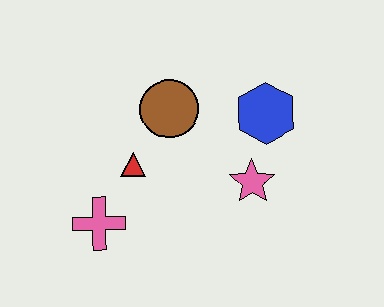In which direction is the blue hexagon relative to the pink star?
The blue hexagon is above the pink star.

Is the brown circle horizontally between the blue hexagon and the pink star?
No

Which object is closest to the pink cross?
The red triangle is closest to the pink cross.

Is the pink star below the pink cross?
No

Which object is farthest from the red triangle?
The blue hexagon is farthest from the red triangle.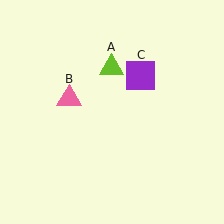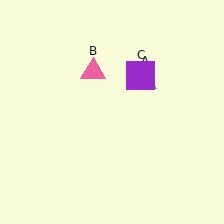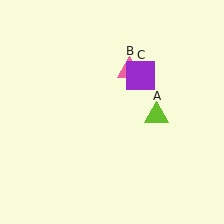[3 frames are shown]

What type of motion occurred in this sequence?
The lime triangle (object A), pink triangle (object B) rotated clockwise around the center of the scene.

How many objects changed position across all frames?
2 objects changed position: lime triangle (object A), pink triangle (object B).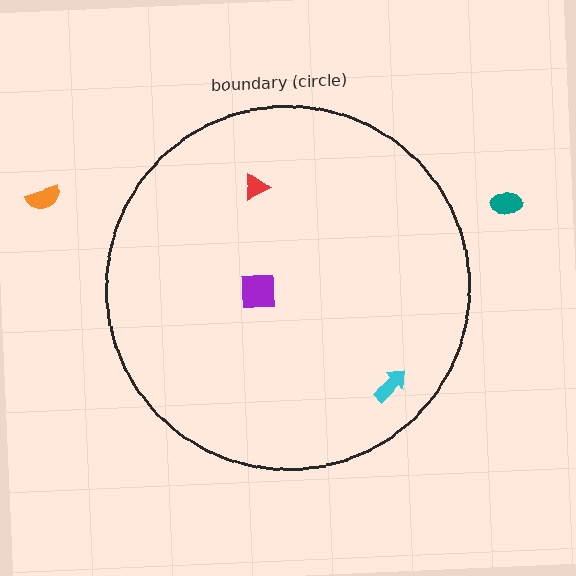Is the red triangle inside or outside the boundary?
Inside.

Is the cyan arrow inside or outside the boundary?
Inside.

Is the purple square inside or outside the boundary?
Inside.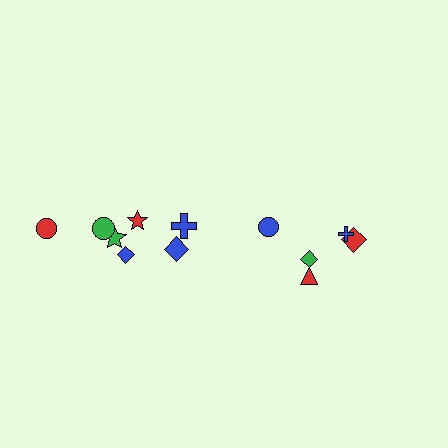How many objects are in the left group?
There are 7 objects.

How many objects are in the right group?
There are 5 objects.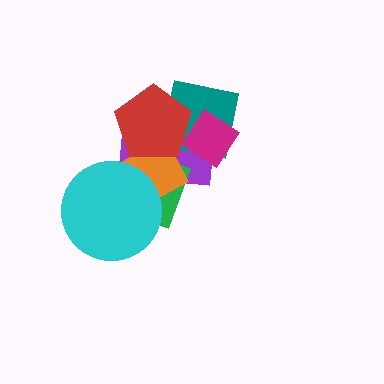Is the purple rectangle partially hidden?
Yes, it is partially covered by another shape.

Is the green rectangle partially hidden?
Yes, it is partially covered by another shape.